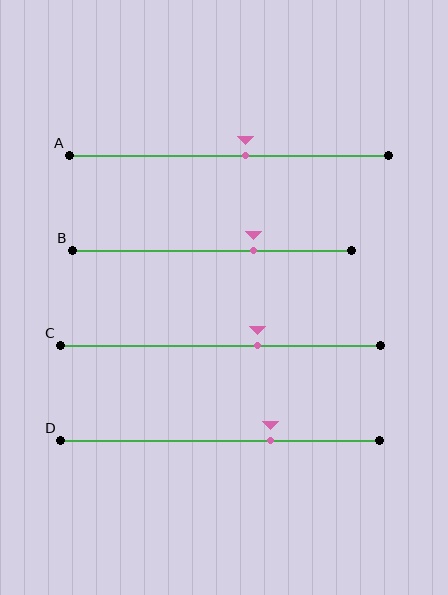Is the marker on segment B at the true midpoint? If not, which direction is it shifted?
No, the marker on segment B is shifted to the right by about 15% of the segment length.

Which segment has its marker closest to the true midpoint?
Segment A has its marker closest to the true midpoint.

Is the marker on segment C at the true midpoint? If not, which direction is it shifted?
No, the marker on segment C is shifted to the right by about 12% of the segment length.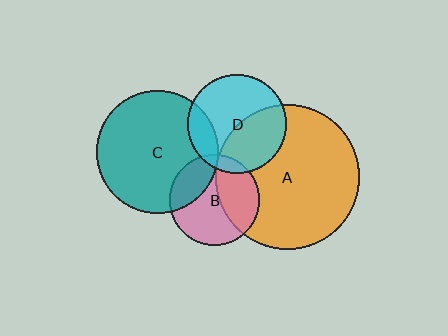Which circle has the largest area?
Circle A (orange).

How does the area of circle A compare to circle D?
Approximately 2.1 times.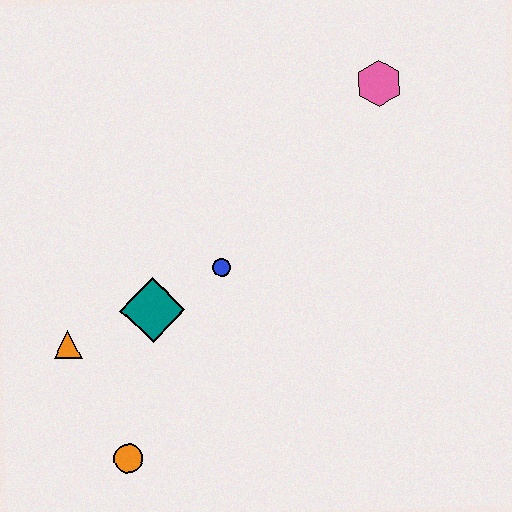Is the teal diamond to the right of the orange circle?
Yes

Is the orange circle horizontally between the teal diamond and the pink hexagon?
No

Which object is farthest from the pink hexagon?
The orange circle is farthest from the pink hexagon.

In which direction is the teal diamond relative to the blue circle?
The teal diamond is to the left of the blue circle.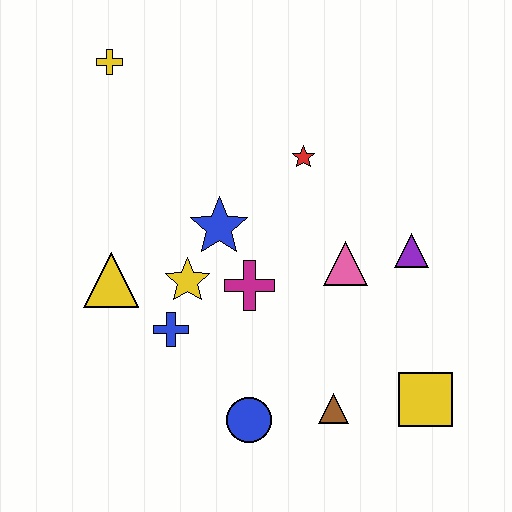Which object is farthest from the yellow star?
The yellow square is farthest from the yellow star.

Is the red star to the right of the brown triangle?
No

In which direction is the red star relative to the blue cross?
The red star is above the blue cross.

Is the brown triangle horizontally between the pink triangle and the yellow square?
No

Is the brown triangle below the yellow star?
Yes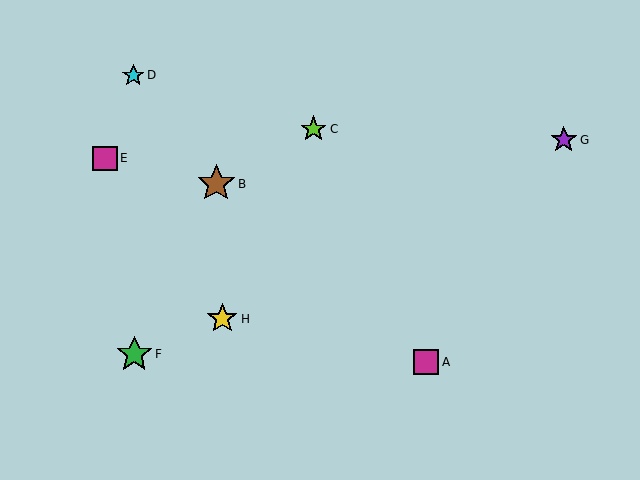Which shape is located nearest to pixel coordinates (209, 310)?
The yellow star (labeled H) at (222, 319) is nearest to that location.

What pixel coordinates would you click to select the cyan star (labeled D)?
Click at (133, 75) to select the cyan star D.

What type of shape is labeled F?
Shape F is a green star.